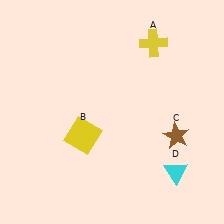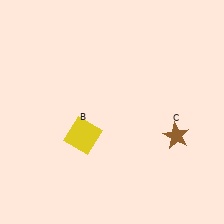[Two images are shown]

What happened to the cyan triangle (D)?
The cyan triangle (D) was removed in Image 2. It was in the bottom-right area of Image 1.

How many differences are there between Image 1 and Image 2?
There are 2 differences between the two images.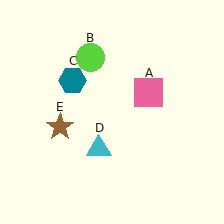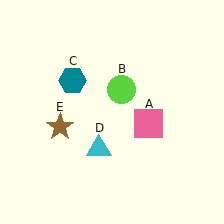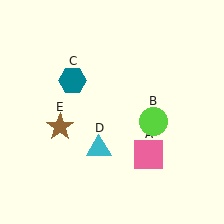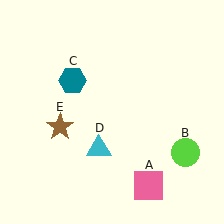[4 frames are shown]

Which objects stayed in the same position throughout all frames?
Teal hexagon (object C) and cyan triangle (object D) and brown star (object E) remained stationary.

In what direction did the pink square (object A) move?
The pink square (object A) moved down.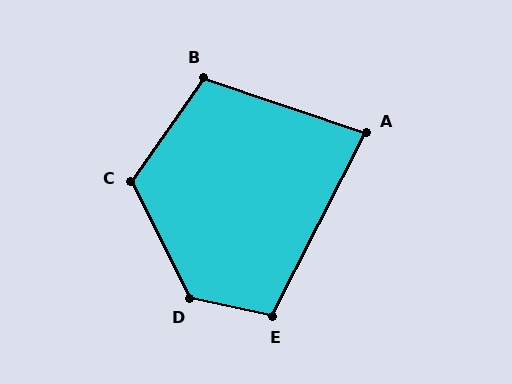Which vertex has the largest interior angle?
D, at approximately 129 degrees.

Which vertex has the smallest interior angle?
A, at approximately 81 degrees.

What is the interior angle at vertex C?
Approximately 118 degrees (obtuse).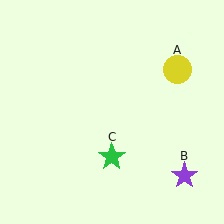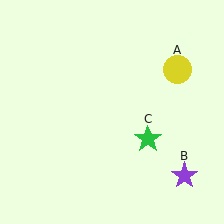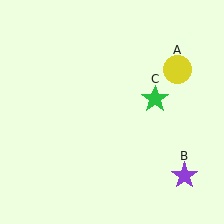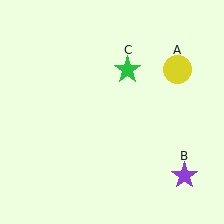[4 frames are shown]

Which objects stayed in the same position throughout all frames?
Yellow circle (object A) and purple star (object B) remained stationary.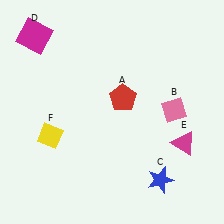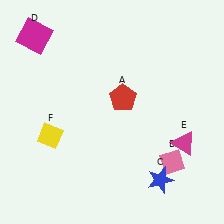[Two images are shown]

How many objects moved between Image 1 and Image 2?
1 object moved between the two images.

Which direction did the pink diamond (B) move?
The pink diamond (B) moved down.